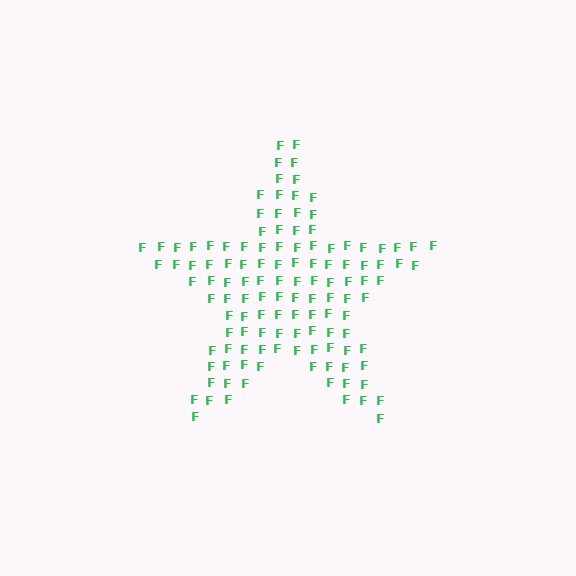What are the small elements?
The small elements are letter F's.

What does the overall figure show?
The overall figure shows a star.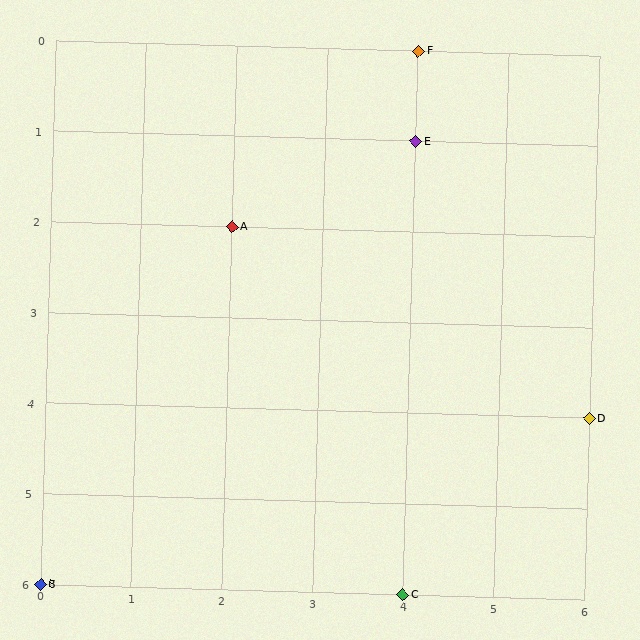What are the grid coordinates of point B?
Point B is at grid coordinates (0, 6).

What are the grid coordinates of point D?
Point D is at grid coordinates (6, 4).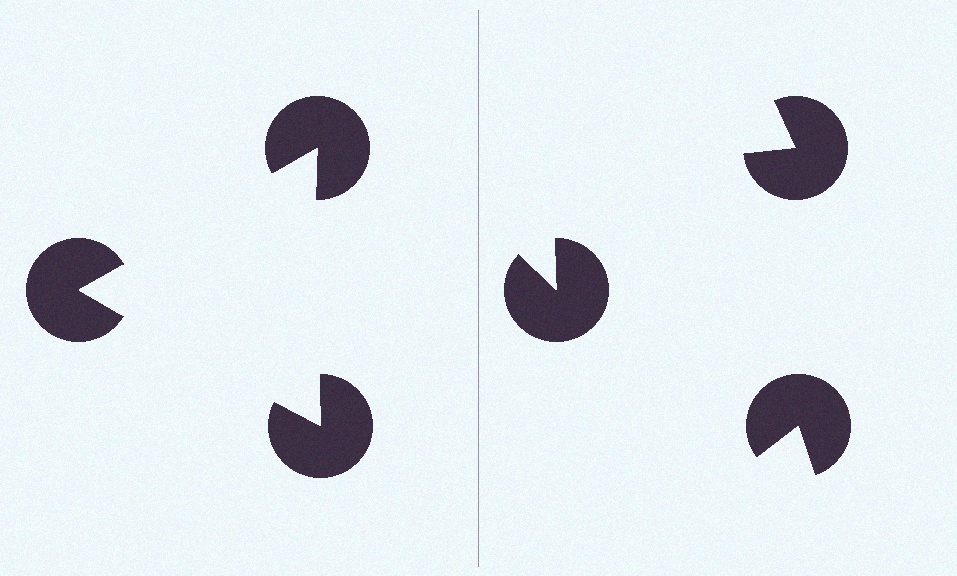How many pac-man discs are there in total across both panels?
6 — 3 on each side.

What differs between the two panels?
The pac-man discs are positioned identically on both sides; only the wedge orientations differ. On the left they align to a triangle; on the right they are misaligned.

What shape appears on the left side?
An illusory triangle.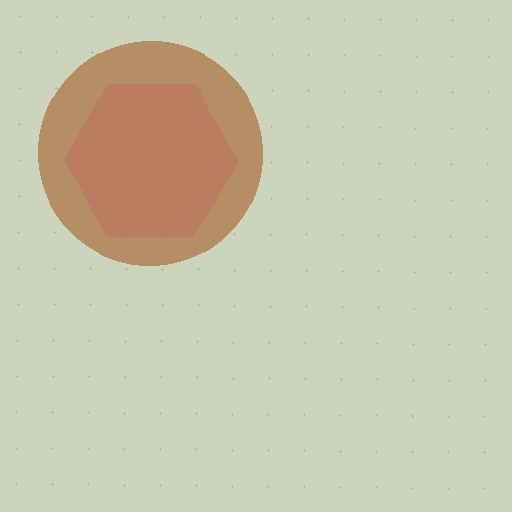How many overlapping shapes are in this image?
There are 2 overlapping shapes in the image.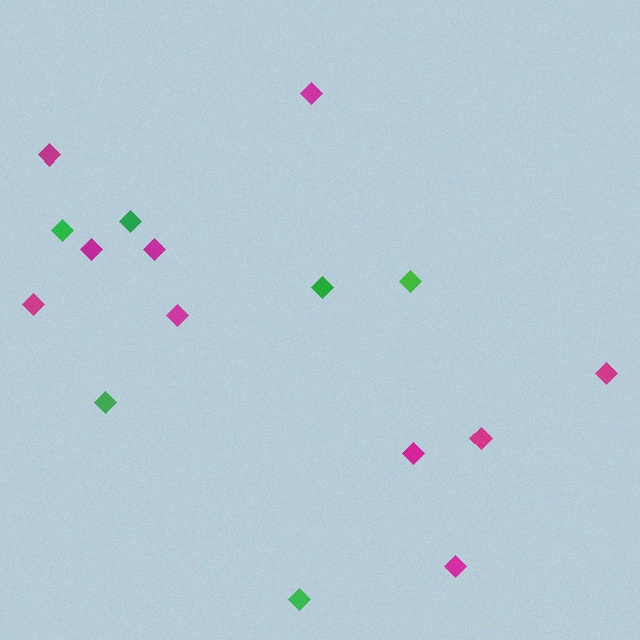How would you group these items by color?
There are 2 groups: one group of magenta diamonds (10) and one group of green diamonds (6).